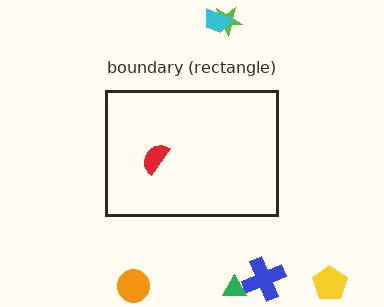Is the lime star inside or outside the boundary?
Outside.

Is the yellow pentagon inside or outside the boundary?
Outside.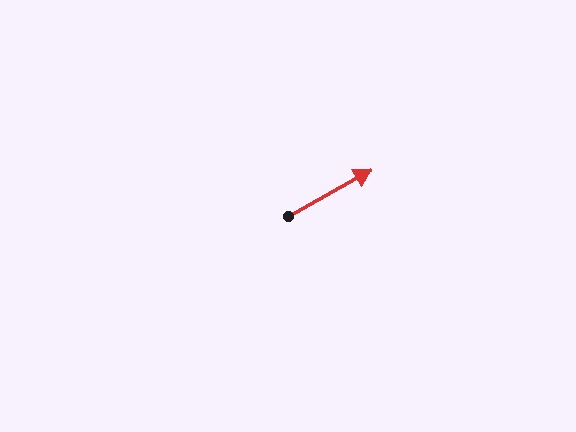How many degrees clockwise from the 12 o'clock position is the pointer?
Approximately 61 degrees.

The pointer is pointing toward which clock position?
Roughly 2 o'clock.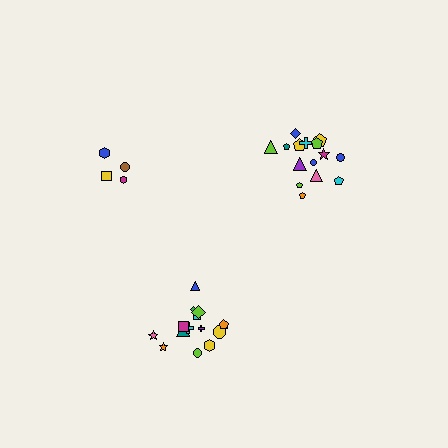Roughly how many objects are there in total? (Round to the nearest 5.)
Roughly 35 objects in total.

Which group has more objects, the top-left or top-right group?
The top-right group.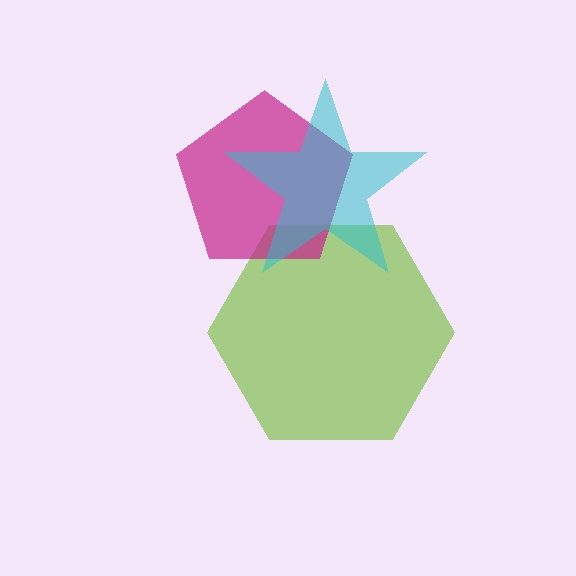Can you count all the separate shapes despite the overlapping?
Yes, there are 3 separate shapes.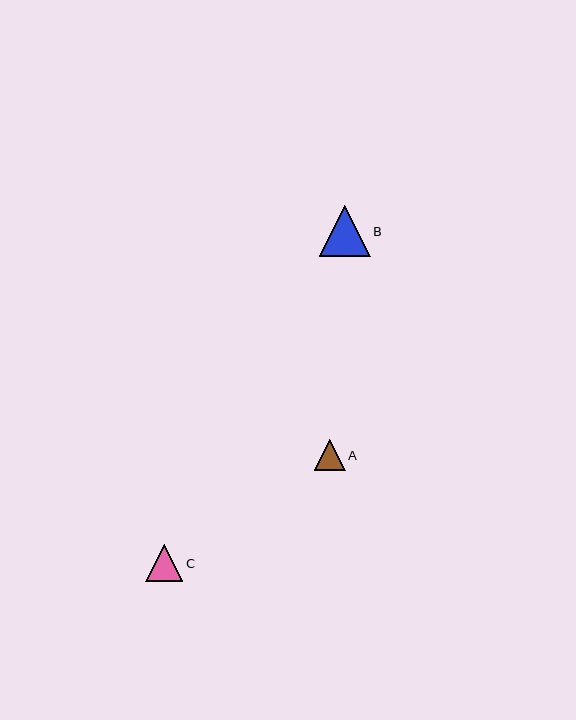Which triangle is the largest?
Triangle B is the largest with a size of approximately 51 pixels.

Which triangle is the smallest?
Triangle A is the smallest with a size of approximately 31 pixels.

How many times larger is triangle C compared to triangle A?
Triangle C is approximately 1.2 times the size of triangle A.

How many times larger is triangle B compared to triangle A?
Triangle B is approximately 1.6 times the size of triangle A.